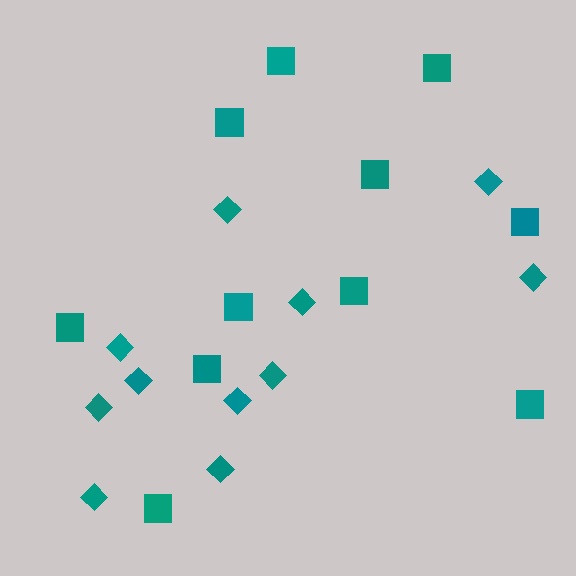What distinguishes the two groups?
There are 2 groups: one group of squares (11) and one group of diamonds (11).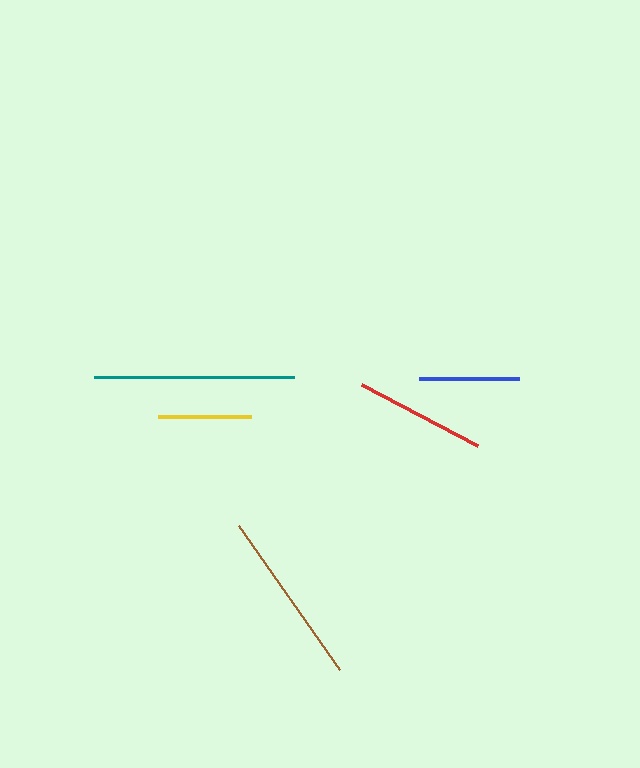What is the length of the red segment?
The red segment is approximately 132 pixels long.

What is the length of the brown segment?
The brown segment is approximately 176 pixels long.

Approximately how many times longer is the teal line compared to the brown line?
The teal line is approximately 1.1 times the length of the brown line.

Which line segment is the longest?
The teal line is the longest at approximately 200 pixels.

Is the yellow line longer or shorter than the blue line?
The blue line is longer than the yellow line.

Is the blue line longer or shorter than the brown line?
The brown line is longer than the blue line.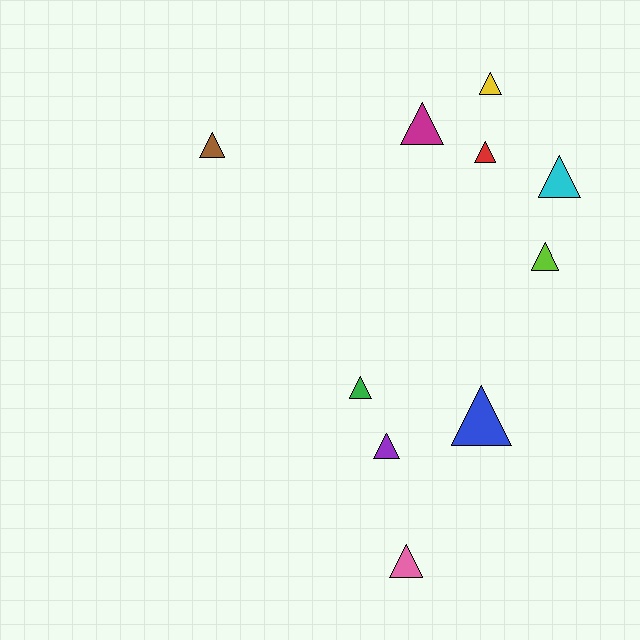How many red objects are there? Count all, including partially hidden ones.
There is 1 red object.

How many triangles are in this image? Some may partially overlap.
There are 10 triangles.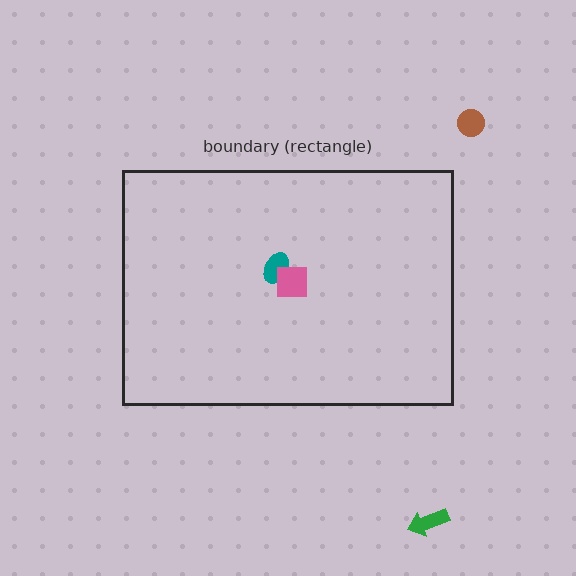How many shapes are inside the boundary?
2 inside, 2 outside.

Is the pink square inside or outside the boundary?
Inside.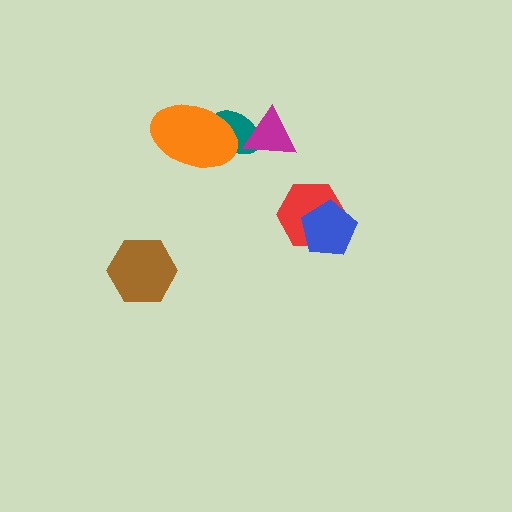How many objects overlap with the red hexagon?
1 object overlaps with the red hexagon.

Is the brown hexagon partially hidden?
No, no other shape covers it.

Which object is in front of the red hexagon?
The blue pentagon is in front of the red hexagon.